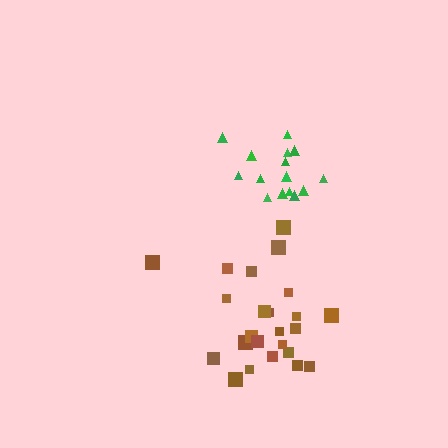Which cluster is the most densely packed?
Green.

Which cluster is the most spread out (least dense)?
Brown.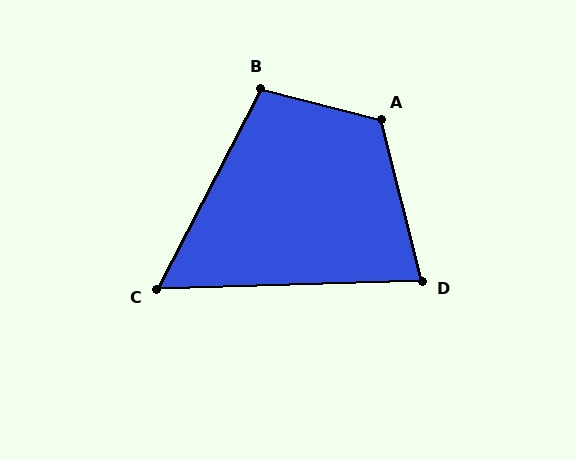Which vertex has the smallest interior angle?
C, at approximately 61 degrees.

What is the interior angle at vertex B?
Approximately 103 degrees (obtuse).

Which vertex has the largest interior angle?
A, at approximately 119 degrees.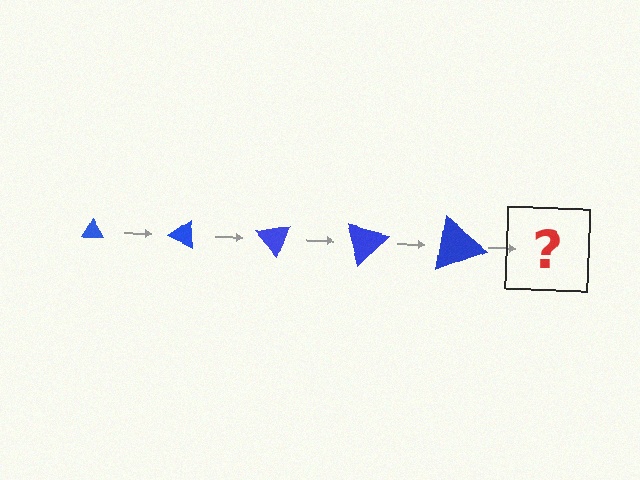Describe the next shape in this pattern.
It should be a triangle, larger than the previous one and rotated 125 degrees from the start.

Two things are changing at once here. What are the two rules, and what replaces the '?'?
The two rules are that the triangle grows larger each step and it rotates 25 degrees each step. The '?' should be a triangle, larger than the previous one and rotated 125 degrees from the start.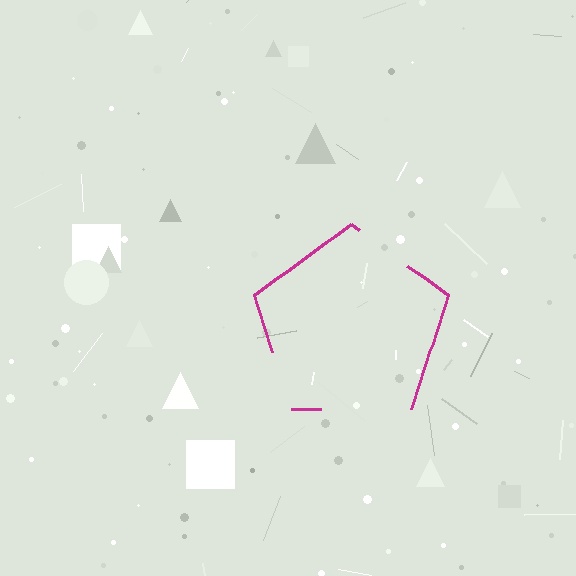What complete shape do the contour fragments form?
The contour fragments form a pentagon.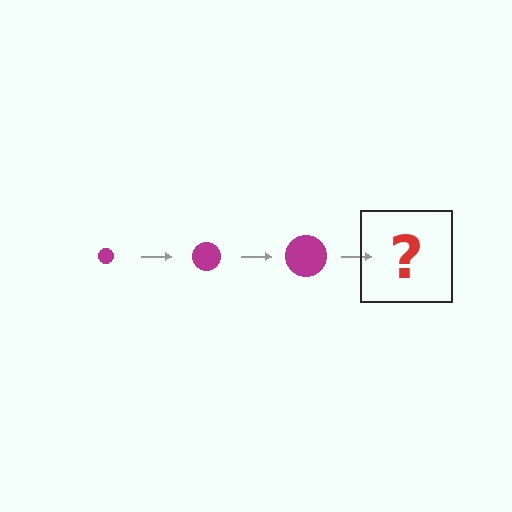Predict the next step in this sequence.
The next step is a magenta circle, larger than the previous one.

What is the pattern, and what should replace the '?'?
The pattern is that the circle gets progressively larger each step. The '?' should be a magenta circle, larger than the previous one.